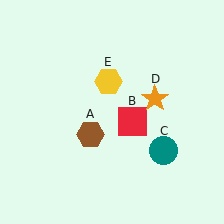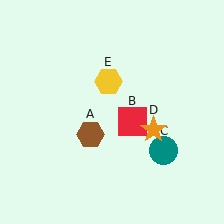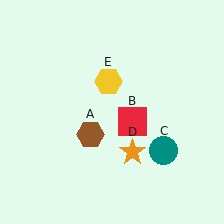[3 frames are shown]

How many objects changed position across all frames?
1 object changed position: orange star (object D).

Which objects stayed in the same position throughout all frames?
Brown hexagon (object A) and red square (object B) and teal circle (object C) and yellow hexagon (object E) remained stationary.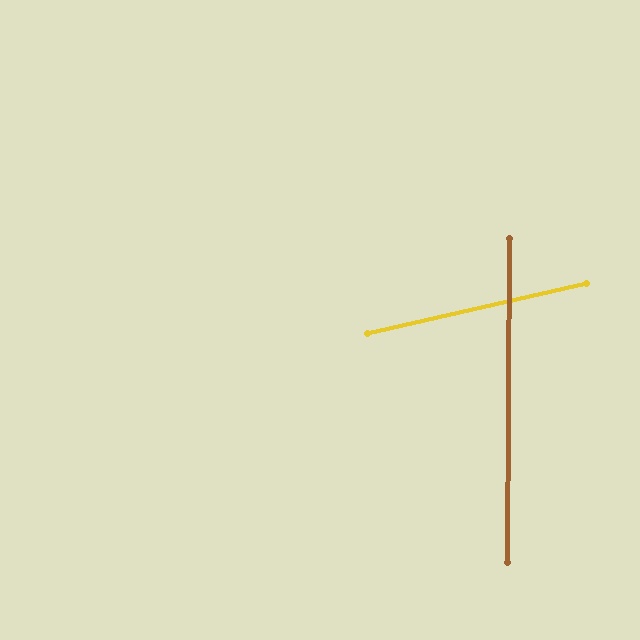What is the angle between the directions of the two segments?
Approximately 77 degrees.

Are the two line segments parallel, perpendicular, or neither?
Neither parallel nor perpendicular — they differ by about 77°.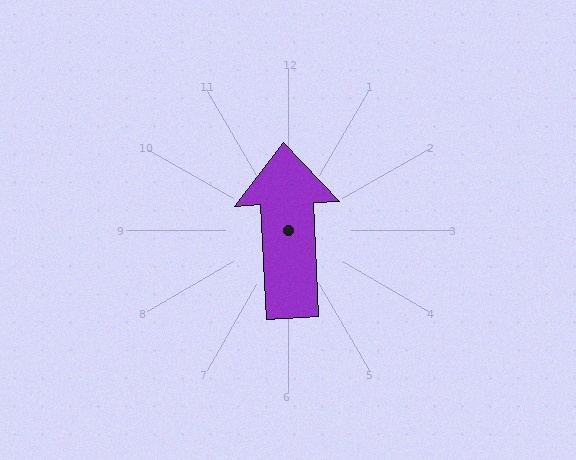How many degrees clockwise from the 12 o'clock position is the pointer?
Approximately 357 degrees.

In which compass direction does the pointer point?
North.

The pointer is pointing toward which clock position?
Roughly 12 o'clock.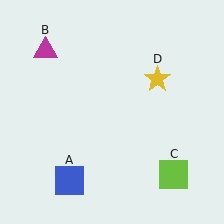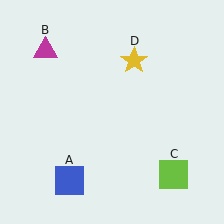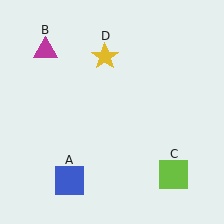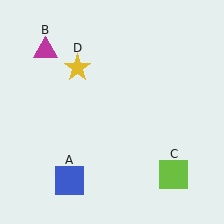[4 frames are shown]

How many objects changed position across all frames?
1 object changed position: yellow star (object D).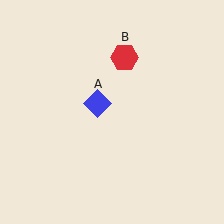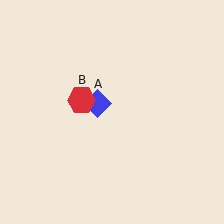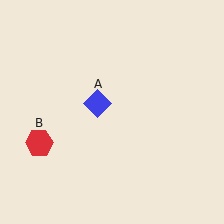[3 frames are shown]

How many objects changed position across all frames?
1 object changed position: red hexagon (object B).